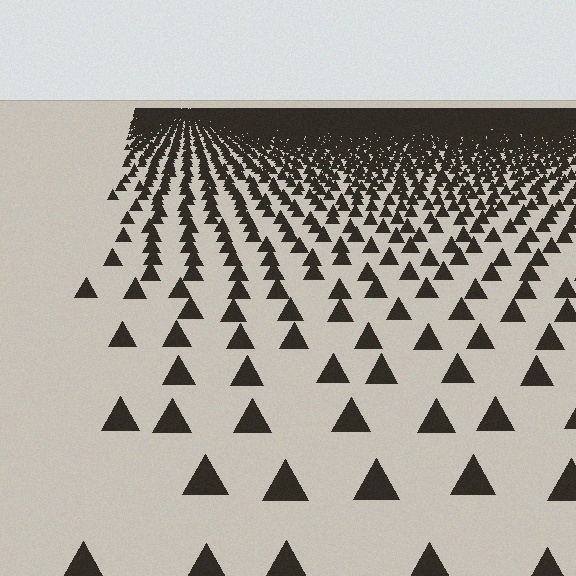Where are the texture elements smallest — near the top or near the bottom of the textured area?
Near the top.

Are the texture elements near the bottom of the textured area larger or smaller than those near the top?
Larger. Near the bottom, elements are closer to the viewer and appear at a bigger on-screen size.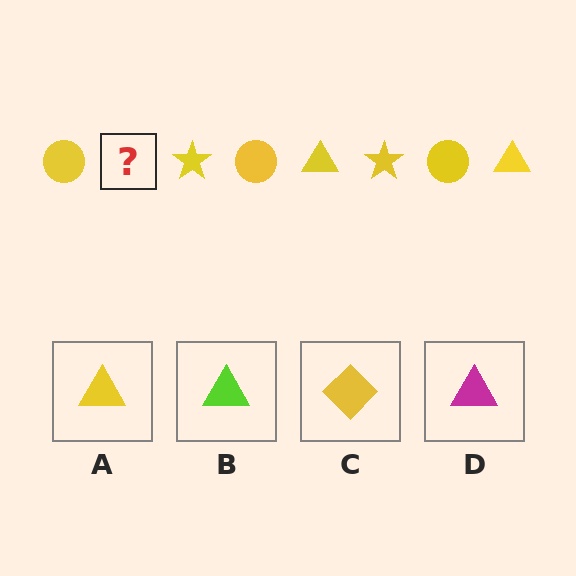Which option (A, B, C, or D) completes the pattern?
A.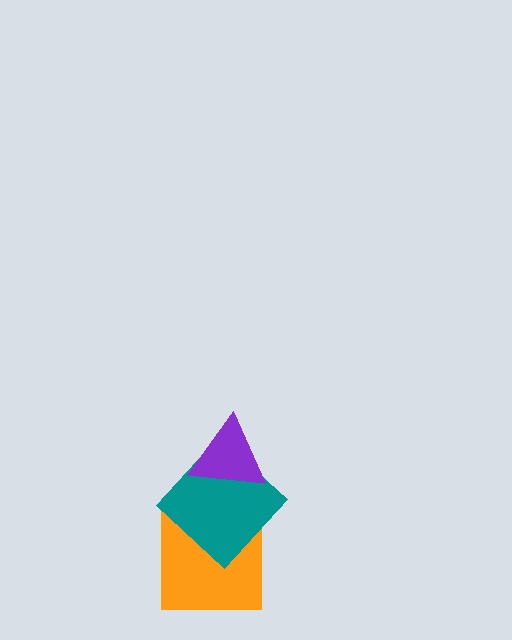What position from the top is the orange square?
The orange square is 3rd from the top.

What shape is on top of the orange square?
The teal diamond is on top of the orange square.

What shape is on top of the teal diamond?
The purple triangle is on top of the teal diamond.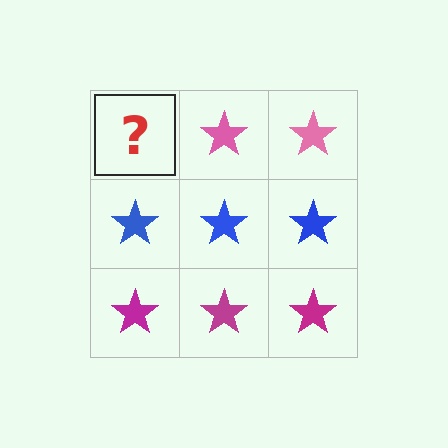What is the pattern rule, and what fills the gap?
The rule is that each row has a consistent color. The gap should be filled with a pink star.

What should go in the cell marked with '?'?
The missing cell should contain a pink star.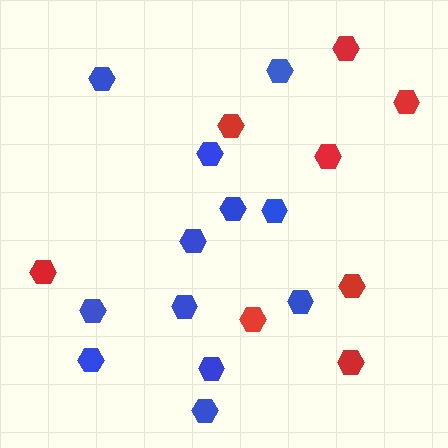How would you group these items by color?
There are 2 groups: one group of blue hexagons (12) and one group of red hexagons (8).